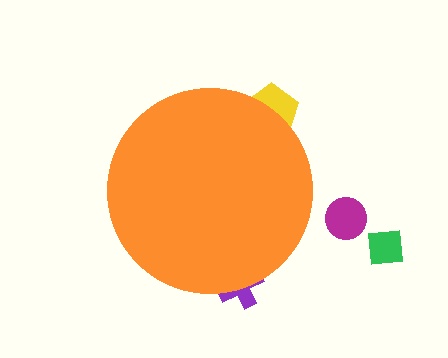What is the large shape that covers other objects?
An orange circle.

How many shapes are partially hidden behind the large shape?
2 shapes are partially hidden.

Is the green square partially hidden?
No, the green square is fully visible.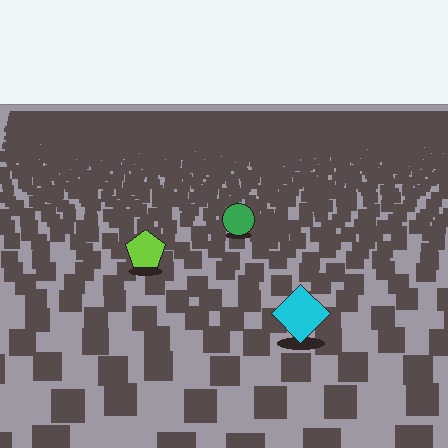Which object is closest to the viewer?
The cyan diamond is closest. The texture marks near it are larger and more spread out.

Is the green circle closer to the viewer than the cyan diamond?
No. The cyan diamond is closer — you can tell from the texture gradient: the ground texture is coarser near it.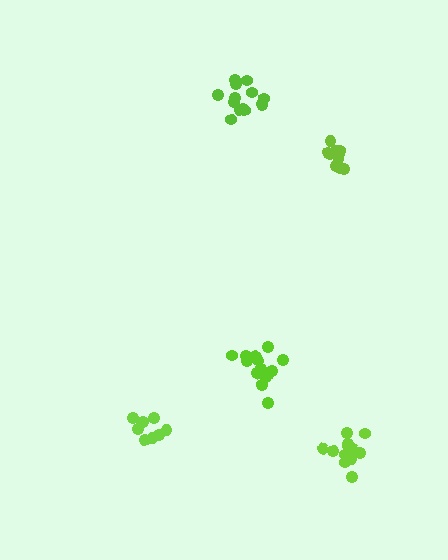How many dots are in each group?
Group 1: 13 dots, Group 2: 13 dots, Group 3: 11 dots, Group 4: 13 dots, Group 5: 8 dots (58 total).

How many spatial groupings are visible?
There are 5 spatial groupings.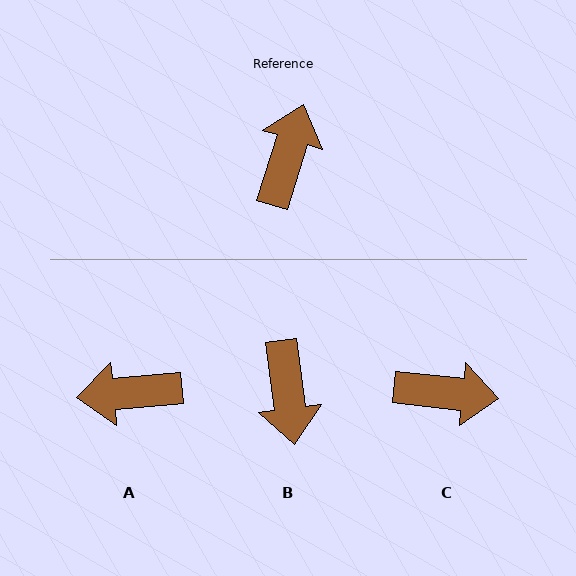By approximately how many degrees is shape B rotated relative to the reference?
Approximately 155 degrees clockwise.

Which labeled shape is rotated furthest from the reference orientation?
B, about 155 degrees away.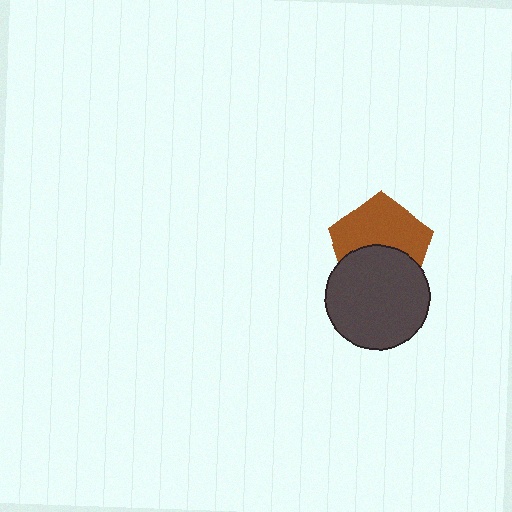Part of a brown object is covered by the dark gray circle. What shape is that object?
It is a pentagon.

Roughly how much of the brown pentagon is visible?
About half of it is visible (roughly 57%).